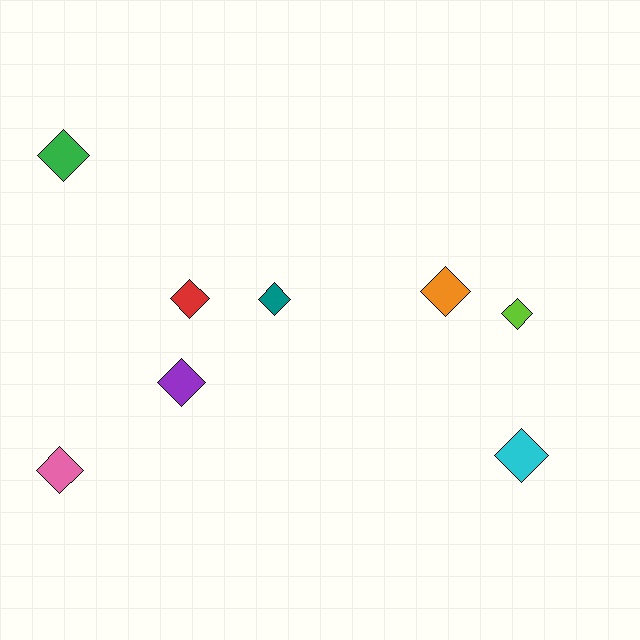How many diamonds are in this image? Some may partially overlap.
There are 8 diamonds.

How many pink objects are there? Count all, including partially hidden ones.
There is 1 pink object.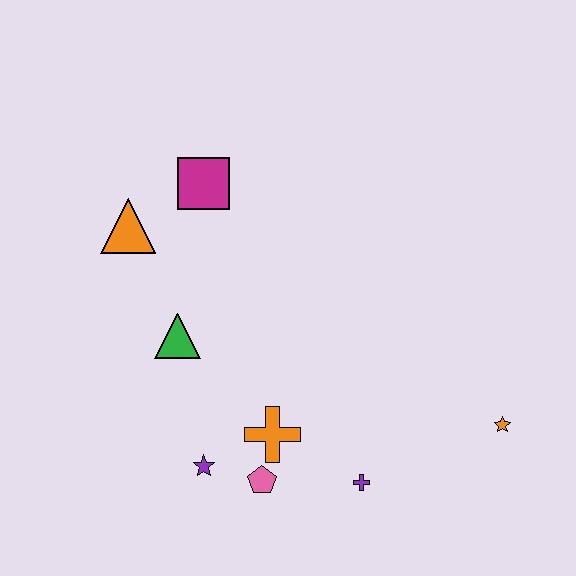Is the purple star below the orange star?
Yes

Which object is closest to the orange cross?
The pink pentagon is closest to the orange cross.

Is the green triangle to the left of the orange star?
Yes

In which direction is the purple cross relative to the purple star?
The purple cross is to the right of the purple star.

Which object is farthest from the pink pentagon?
The magenta square is farthest from the pink pentagon.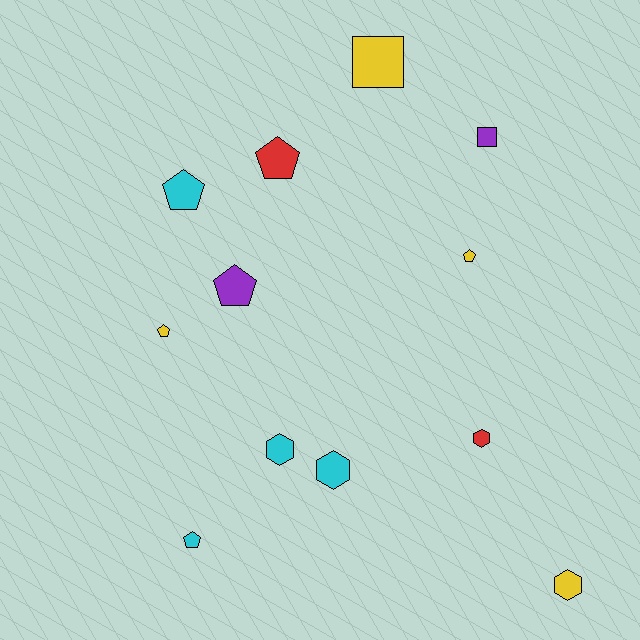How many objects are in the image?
There are 12 objects.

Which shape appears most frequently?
Pentagon, with 6 objects.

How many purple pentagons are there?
There is 1 purple pentagon.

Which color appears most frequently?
Yellow, with 4 objects.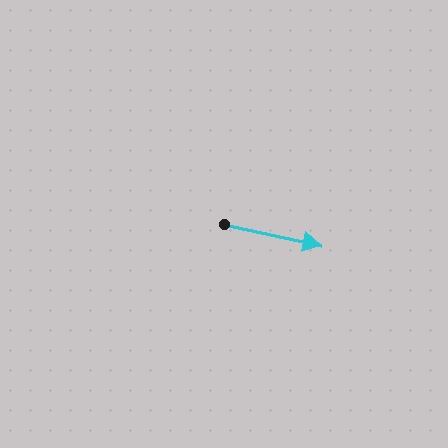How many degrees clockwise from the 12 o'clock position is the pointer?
Approximately 102 degrees.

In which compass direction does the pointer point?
East.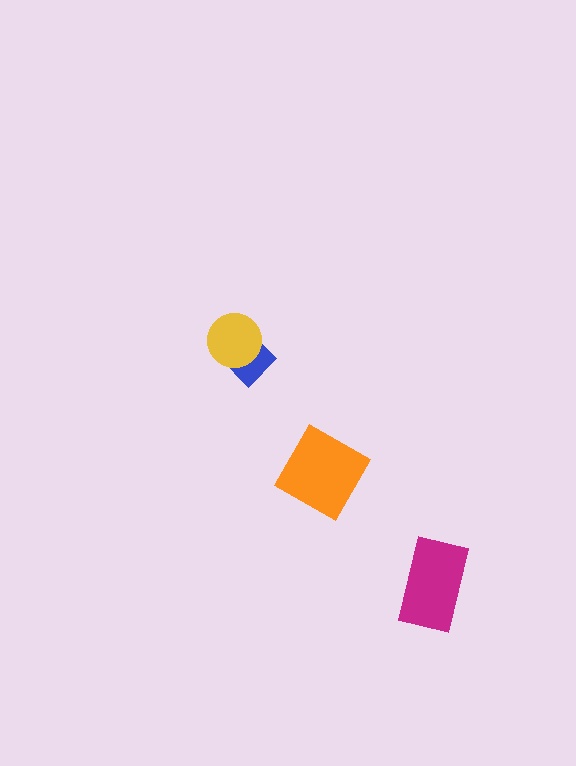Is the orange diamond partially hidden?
No, no other shape covers it.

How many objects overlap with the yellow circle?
1 object overlaps with the yellow circle.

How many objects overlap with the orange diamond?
0 objects overlap with the orange diamond.